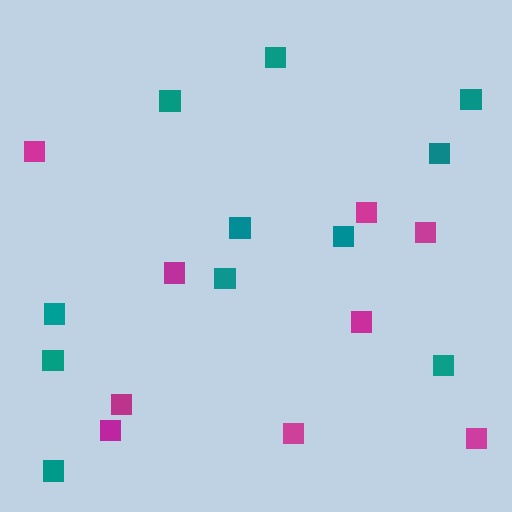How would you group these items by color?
There are 2 groups: one group of teal squares (11) and one group of magenta squares (9).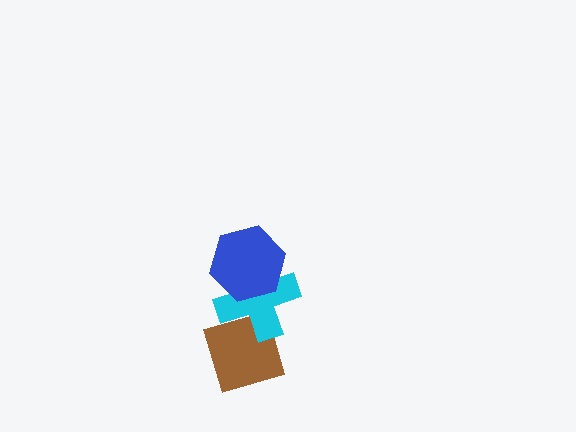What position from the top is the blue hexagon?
The blue hexagon is 1st from the top.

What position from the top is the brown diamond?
The brown diamond is 3rd from the top.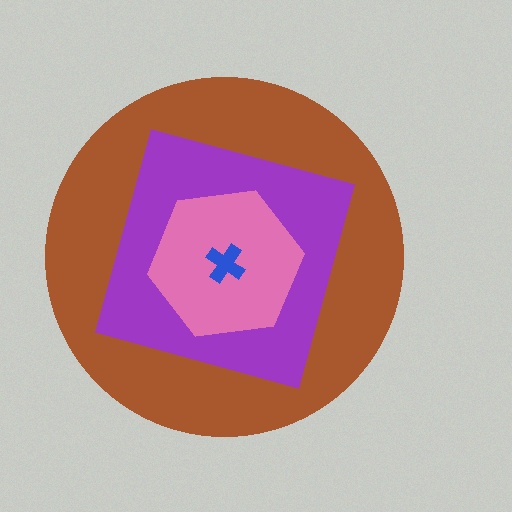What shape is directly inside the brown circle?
The purple diamond.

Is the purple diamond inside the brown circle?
Yes.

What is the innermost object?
The blue cross.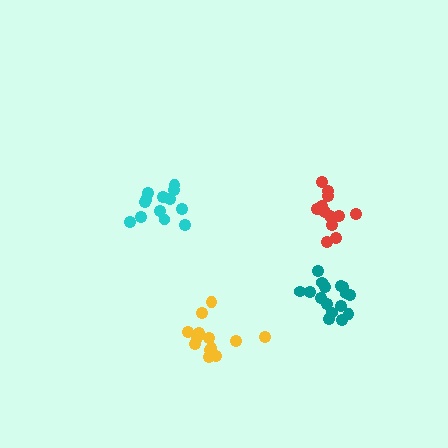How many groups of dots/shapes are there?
There are 4 groups.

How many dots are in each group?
Group 1: 13 dots, Group 2: 13 dots, Group 3: 16 dots, Group 4: 13 dots (55 total).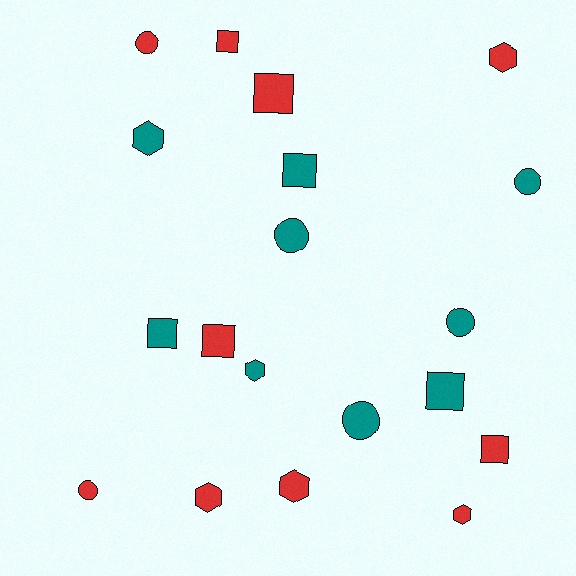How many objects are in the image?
There are 19 objects.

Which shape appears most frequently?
Square, with 7 objects.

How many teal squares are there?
There are 3 teal squares.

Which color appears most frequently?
Red, with 10 objects.